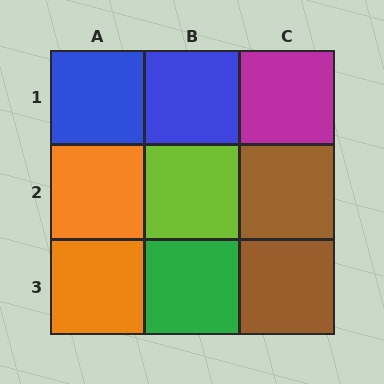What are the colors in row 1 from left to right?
Blue, blue, magenta.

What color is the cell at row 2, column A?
Orange.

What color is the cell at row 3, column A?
Orange.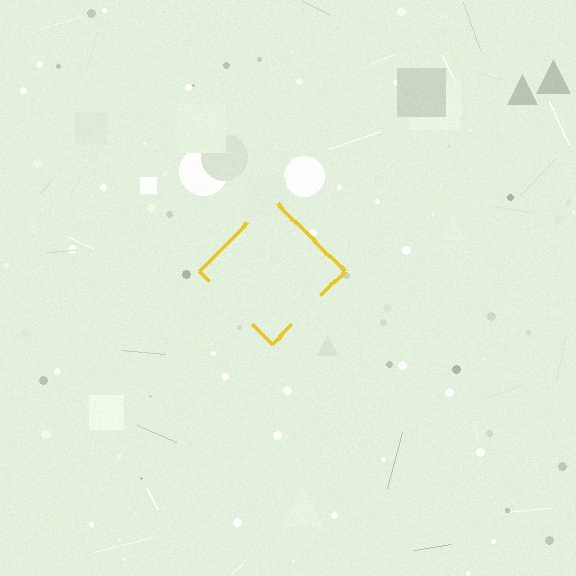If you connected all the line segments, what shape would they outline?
They would outline a diamond.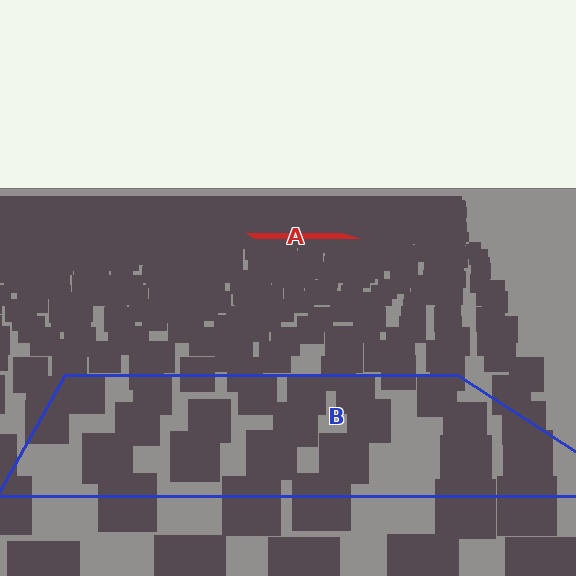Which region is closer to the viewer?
Region B is closer. The texture elements there are larger and more spread out.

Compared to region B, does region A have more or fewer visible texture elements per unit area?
Region A has more texture elements per unit area — they are packed more densely because it is farther away.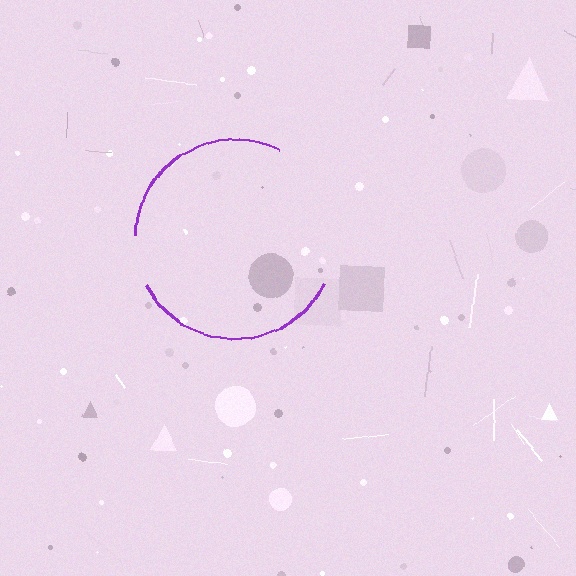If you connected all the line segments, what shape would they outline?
They would outline a circle.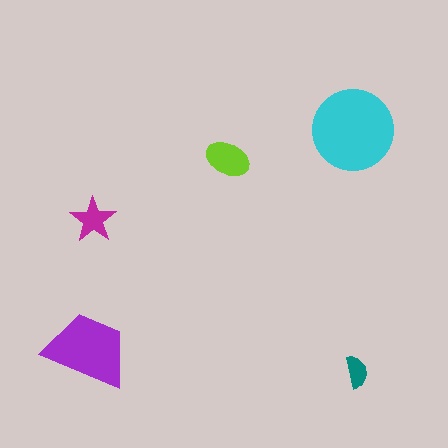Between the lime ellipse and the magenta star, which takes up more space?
The lime ellipse.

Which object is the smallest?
The teal semicircle.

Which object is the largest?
The cyan circle.